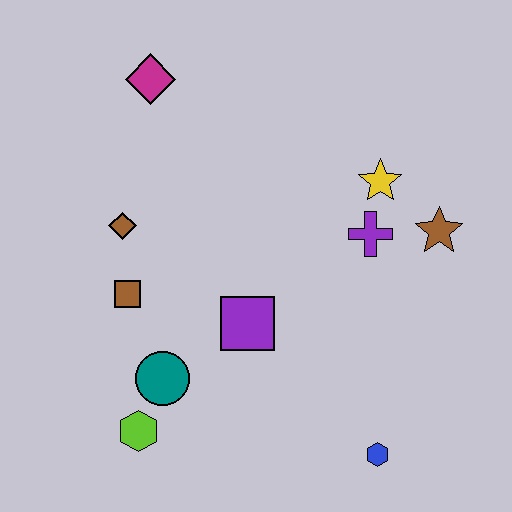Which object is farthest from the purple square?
The magenta diamond is farthest from the purple square.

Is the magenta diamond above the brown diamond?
Yes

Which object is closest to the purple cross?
The yellow star is closest to the purple cross.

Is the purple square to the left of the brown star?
Yes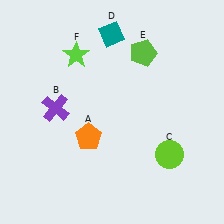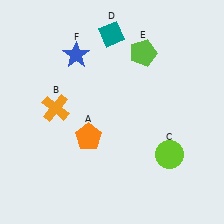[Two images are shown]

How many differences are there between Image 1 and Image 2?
There are 2 differences between the two images.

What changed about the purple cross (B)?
In Image 1, B is purple. In Image 2, it changed to orange.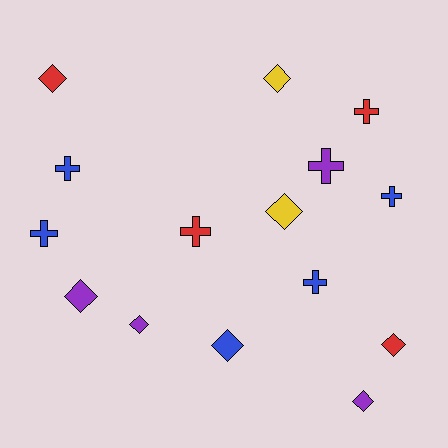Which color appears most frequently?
Blue, with 5 objects.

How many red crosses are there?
There are 2 red crosses.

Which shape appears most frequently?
Diamond, with 8 objects.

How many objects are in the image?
There are 15 objects.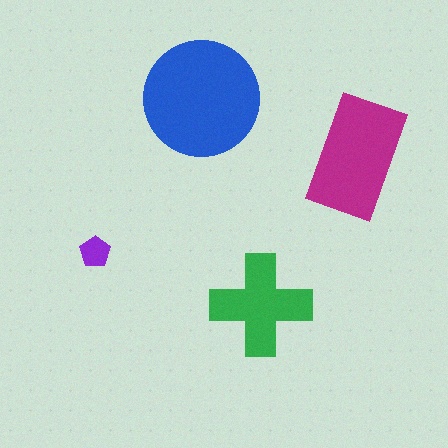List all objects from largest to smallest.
The blue circle, the magenta rectangle, the green cross, the purple pentagon.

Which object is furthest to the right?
The magenta rectangle is rightmost.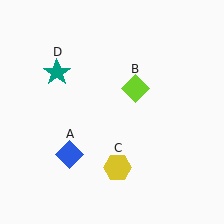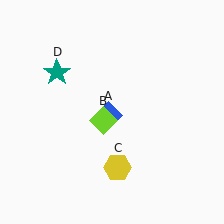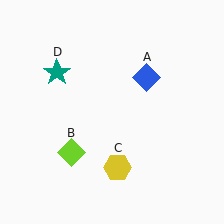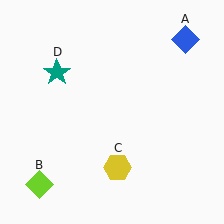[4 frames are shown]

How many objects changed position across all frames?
2 objects changed position: blue diamond (object A), lime diamond (object B).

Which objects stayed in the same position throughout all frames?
Yellow hexagon (object C) and teal star (object D) remained stationary.